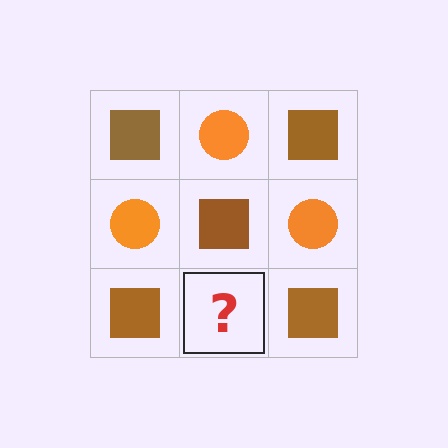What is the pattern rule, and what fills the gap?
The rule is that it alternates brown square and orange circle in a checkerboard pattern. The gap should be filled with an orange circle.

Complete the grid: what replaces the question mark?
The question mark should be replaced with an orange circle.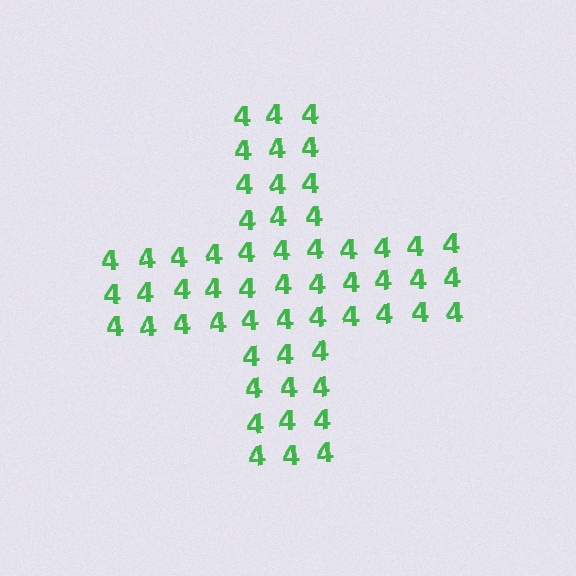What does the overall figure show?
The overall figure shows a cross.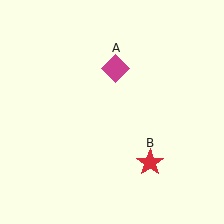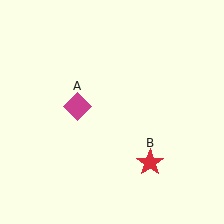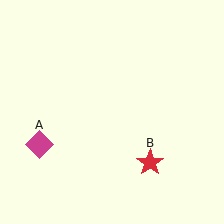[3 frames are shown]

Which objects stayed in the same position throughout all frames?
Red star (object B) remained stationary.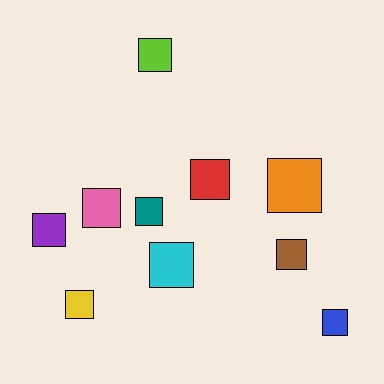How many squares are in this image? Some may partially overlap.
There are 10 squares.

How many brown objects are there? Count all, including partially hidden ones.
There is 1 brown object.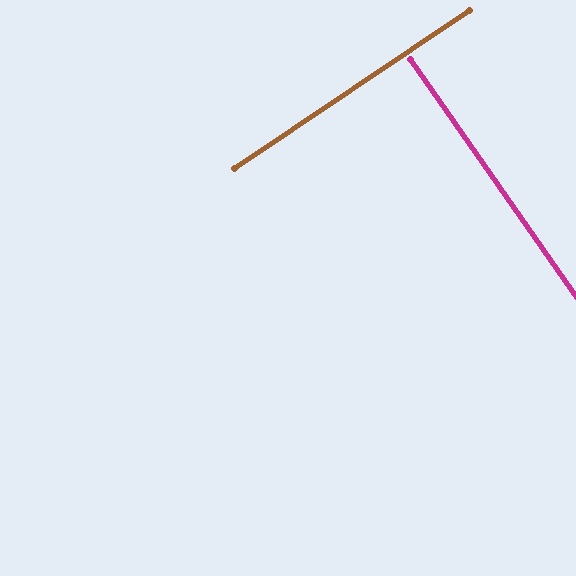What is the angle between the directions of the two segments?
Approximately 89 degrees.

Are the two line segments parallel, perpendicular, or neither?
Perpendicular — they meet at approximately 89°.